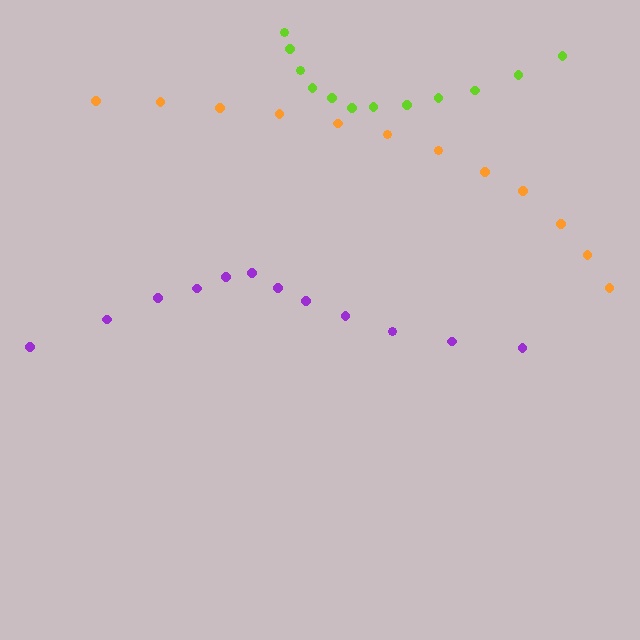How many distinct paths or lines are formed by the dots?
There are 3 distinct paths.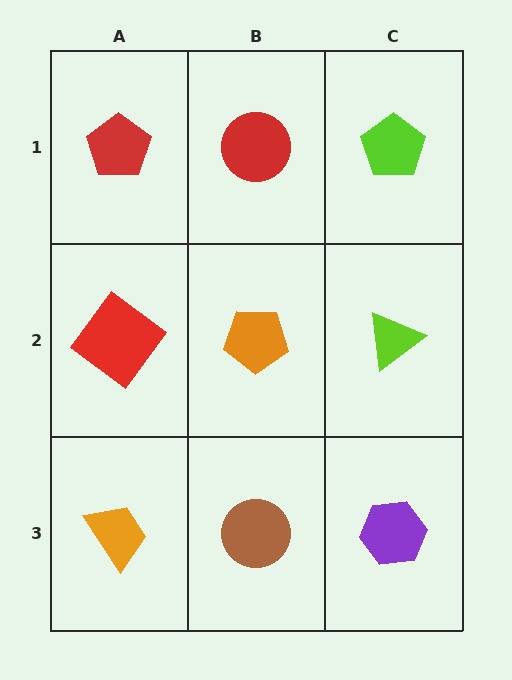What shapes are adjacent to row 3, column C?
A lime triangle (row 2, column C), a brown circle (row 3, column B).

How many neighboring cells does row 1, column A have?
2.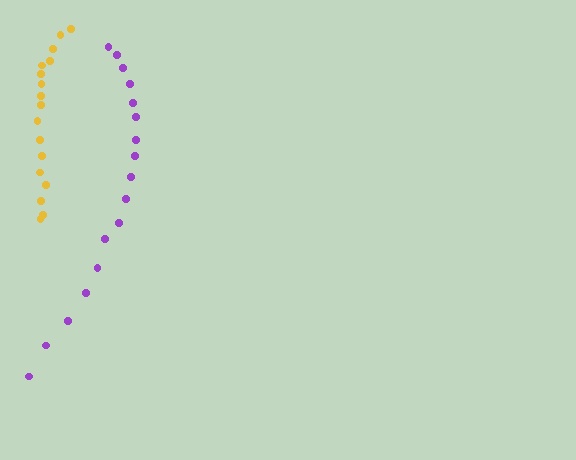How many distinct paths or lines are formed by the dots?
There are 2 distinct paths.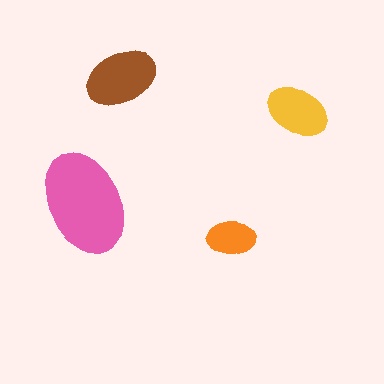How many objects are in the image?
There are 4 objects in the image.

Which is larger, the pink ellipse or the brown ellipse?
The pink one.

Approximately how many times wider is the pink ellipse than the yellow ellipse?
About 1.5 times wider.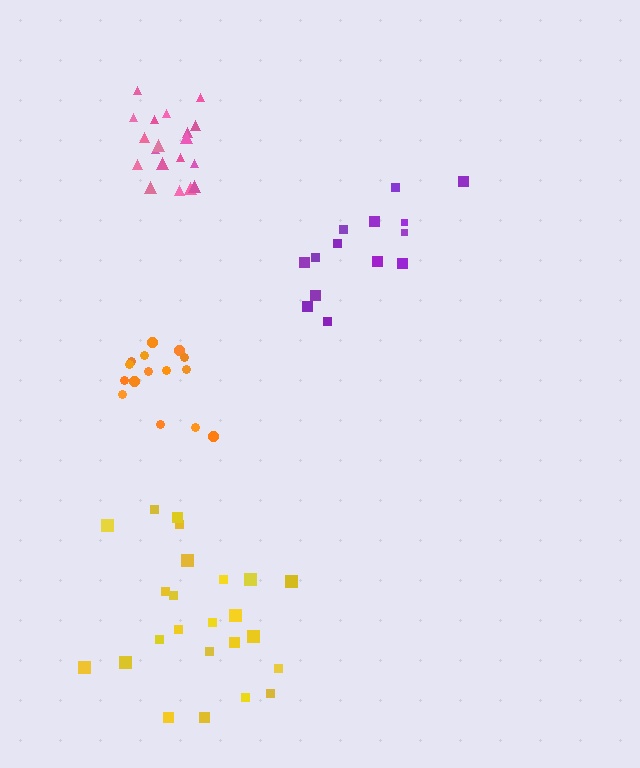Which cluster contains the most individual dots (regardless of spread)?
Yellow (25).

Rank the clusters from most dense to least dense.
pink, orange, yellow, purple.